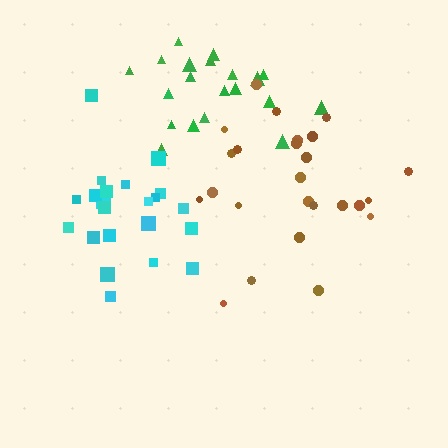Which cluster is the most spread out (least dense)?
Brown.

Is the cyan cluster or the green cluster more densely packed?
Green.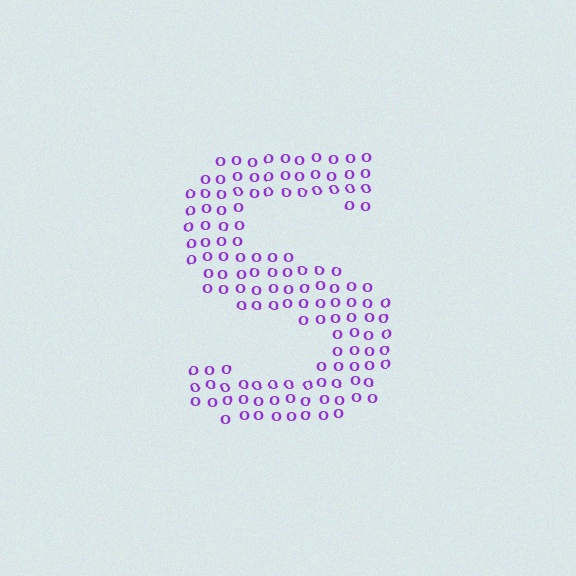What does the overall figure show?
The overall figure shows the letter S.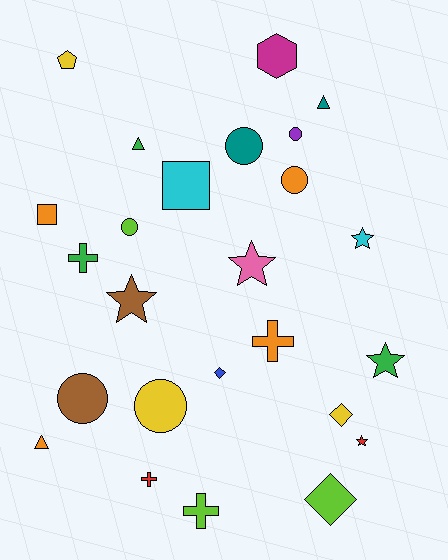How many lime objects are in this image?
There are 3 lime objects.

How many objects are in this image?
There are 25 objects.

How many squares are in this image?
There are 2 squares.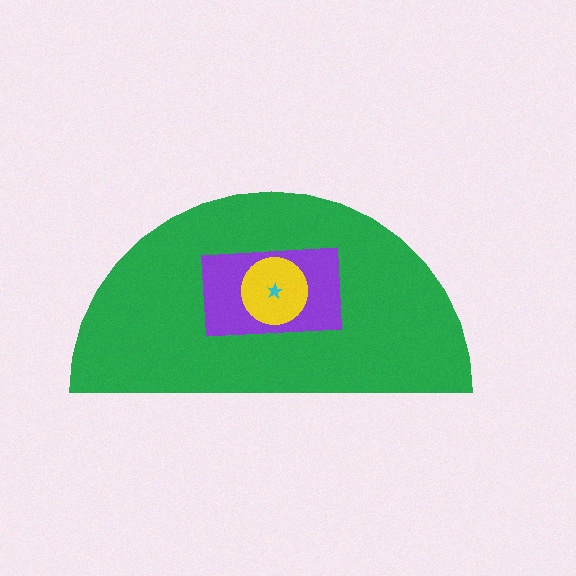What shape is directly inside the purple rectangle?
The yellow circle.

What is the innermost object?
The cyan star.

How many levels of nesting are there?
4.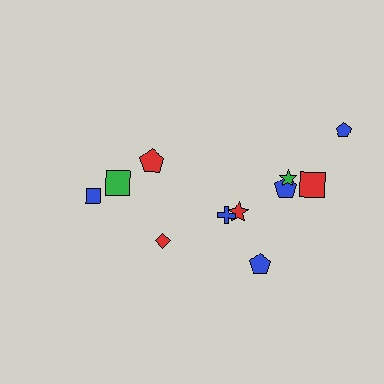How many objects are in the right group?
There are 7 objects.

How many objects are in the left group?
There are 4 objects.